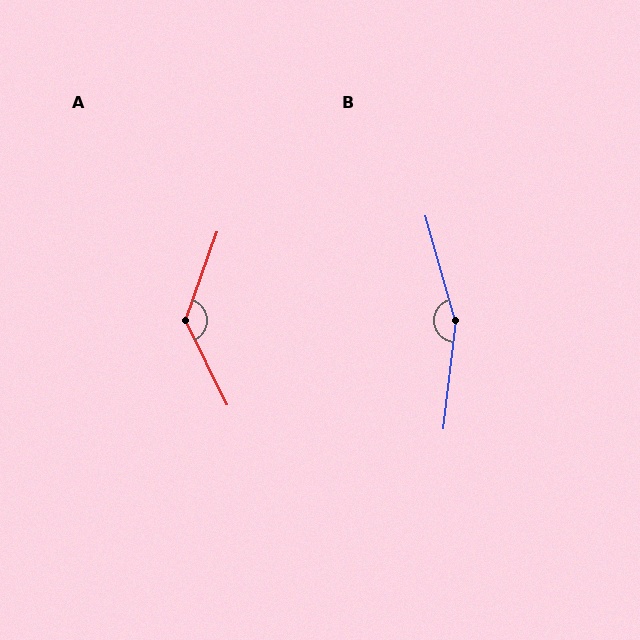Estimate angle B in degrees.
Approximately 158 degrees.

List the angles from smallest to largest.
A (134°), B (158°).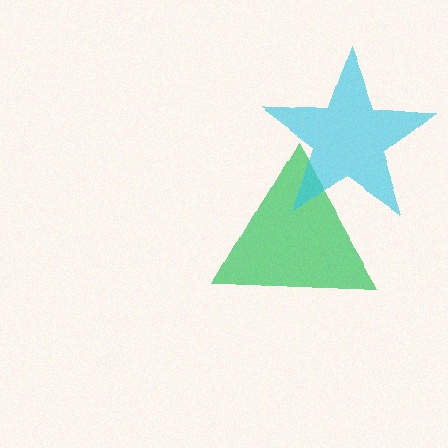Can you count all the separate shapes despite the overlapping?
Yes, there are 2 separate shapes.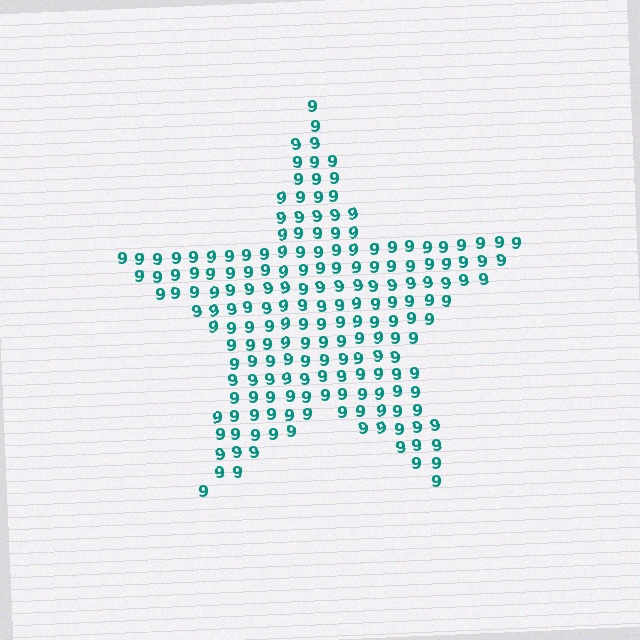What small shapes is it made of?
It is made of small digit 9's.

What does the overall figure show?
The overall figure shows a star.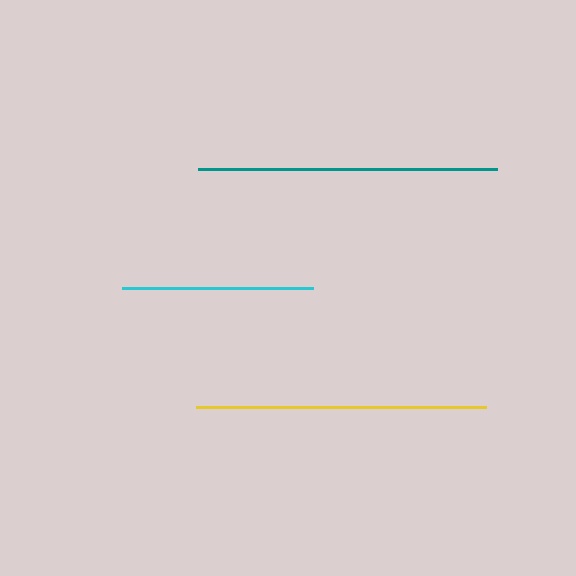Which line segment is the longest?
The teal line is the longest at approximately 299 pixels.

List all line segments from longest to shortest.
From longest to shortest: teal, yellow, cyan.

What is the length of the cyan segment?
The cyan segment is approximately 191 pixels long.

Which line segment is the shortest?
The cyan line is the shortest at approximately 191 pixels.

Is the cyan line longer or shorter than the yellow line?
The yellow line is longer than the cyan line.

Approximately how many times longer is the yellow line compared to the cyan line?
The yellow line is approximately 1.5 times the length of the cyan line.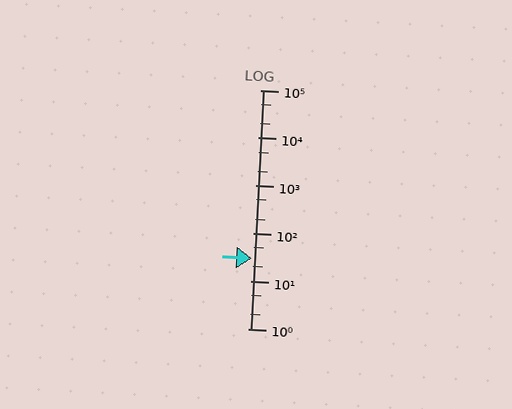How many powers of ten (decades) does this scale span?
The scale spans 5 decades, from 1 to 100000.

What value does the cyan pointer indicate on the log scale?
The pointer indicates approximately 30.